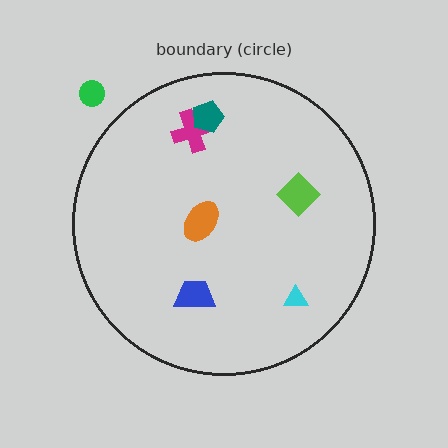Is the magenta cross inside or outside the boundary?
Inside.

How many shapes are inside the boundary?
6 inside, 1 outside.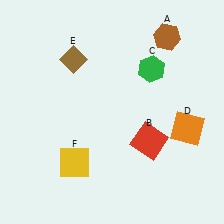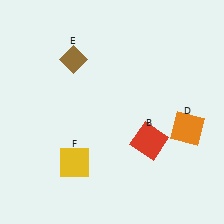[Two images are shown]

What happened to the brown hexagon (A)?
The brown hexagon (A) was removed in Image 2. It was in the top-right area of Image 1.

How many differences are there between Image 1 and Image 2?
There are 2 differences between the two images.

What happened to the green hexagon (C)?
The green hexagon (C) was removed in Image 2. It was in the top-right area of Image 1.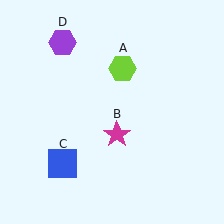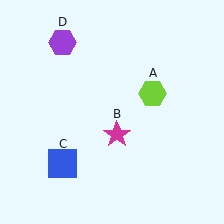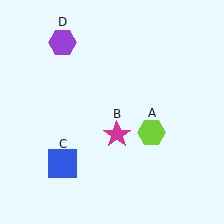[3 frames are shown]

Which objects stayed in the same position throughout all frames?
Magenta star (object B) and blue square (object C) and purple hexagon (object D) remained stationary.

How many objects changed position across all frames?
1 object changed position: lime hexagon (object A).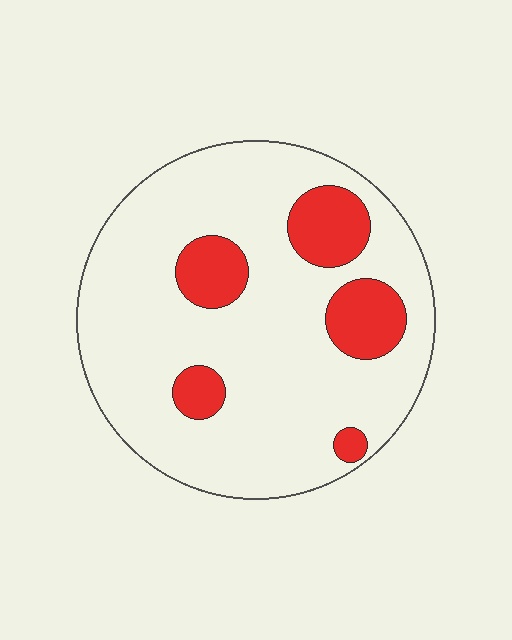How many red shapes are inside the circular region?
5.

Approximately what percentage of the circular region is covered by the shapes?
Approximately 20%.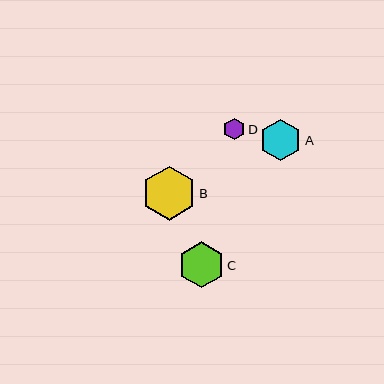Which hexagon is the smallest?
Hexagon D is the smallest with a size of approximately 22 pixels.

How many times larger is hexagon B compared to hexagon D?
Hexagon B is approximately 2.5 times the size of hexagon D.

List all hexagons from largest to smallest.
From largest to smallest: B, C, A, D.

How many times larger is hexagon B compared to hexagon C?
Hexagon B is approximately 1.2 times the size of hexagon C.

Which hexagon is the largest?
Hexagon B is the largest with a size of approximately 54 pixels.